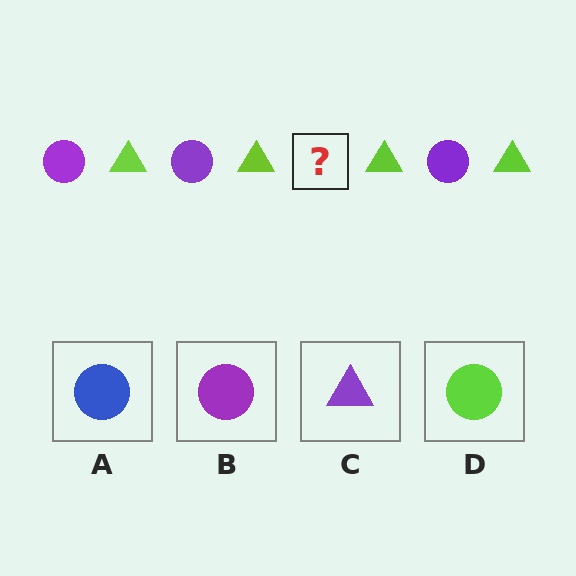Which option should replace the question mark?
Option B.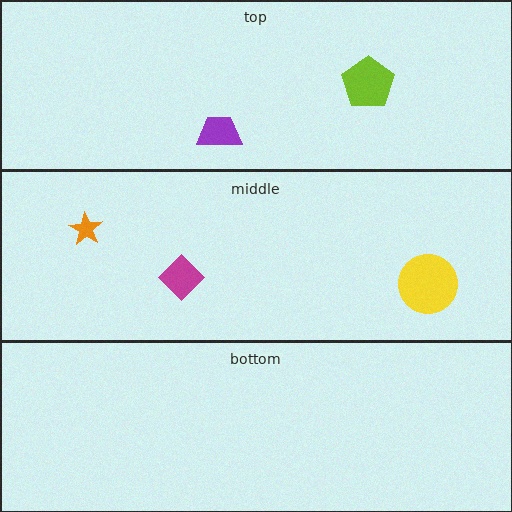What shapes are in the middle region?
The orange star, the yellow circle, the magenta diamond.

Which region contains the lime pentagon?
The top region.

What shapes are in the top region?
The lime pentagon, the purple trapezoid.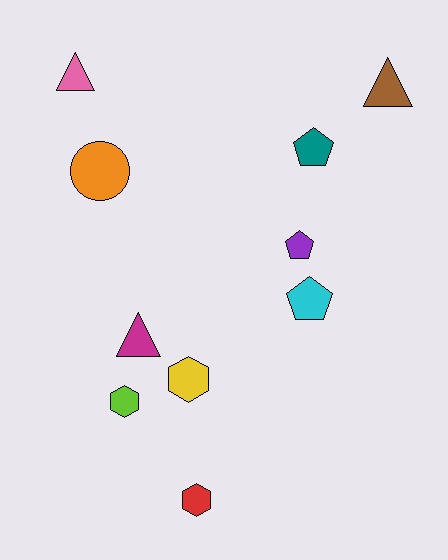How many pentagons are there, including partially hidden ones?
There are 3 pentagons.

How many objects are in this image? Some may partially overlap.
There are 10 objects.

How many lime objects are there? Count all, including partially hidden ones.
There is 1 lime object.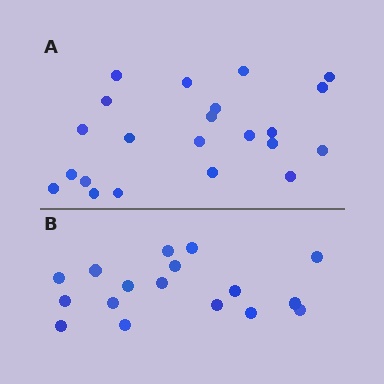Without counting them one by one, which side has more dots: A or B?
Region A (the top region) has more dots.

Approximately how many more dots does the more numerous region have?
Region A has about 5 more dots than region B.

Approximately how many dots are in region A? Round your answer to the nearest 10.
About 20 dots. (The exact count is 22, which rounds to 20.)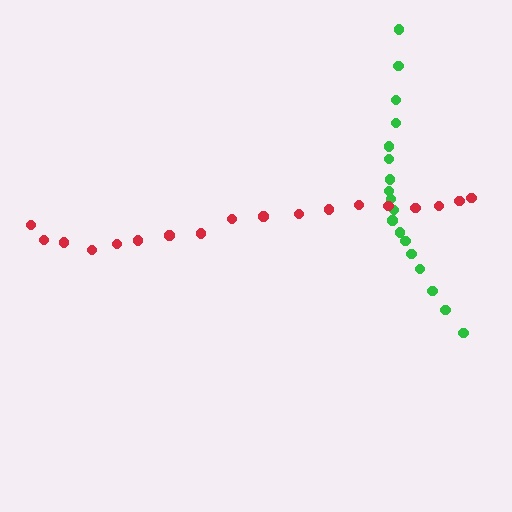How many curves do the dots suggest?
There are 2 distinct paths.